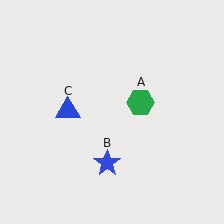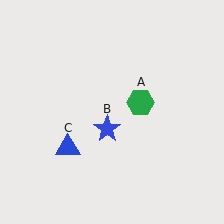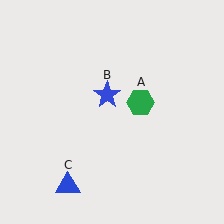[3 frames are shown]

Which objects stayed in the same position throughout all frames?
Green hexagon (object A) remained stationary.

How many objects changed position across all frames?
2 objects changed position: blue star (object B), blue triangle (object C).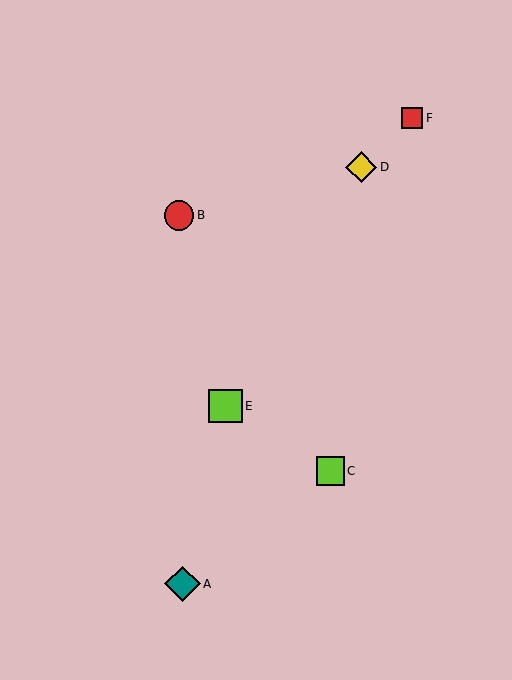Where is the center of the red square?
The center of the red square is at (412, 118).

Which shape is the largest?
The teal diamond (labeled A) is the largest.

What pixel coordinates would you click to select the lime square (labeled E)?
Click at (226, 406) to select the lime square E.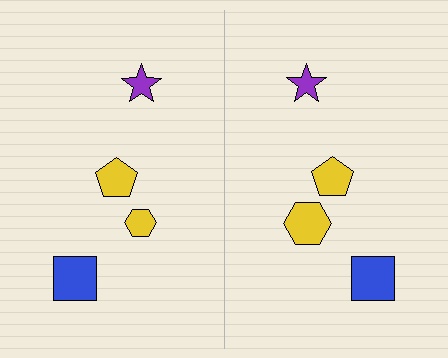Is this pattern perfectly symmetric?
No, the pattern is not perfectly symmetric. The yellow hexagon on the right side has a different size than its mirror counterpart.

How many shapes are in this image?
There are 8 shapes in this image.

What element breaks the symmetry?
The yellow hexagon on the right side has a different size than its mirror counterpart.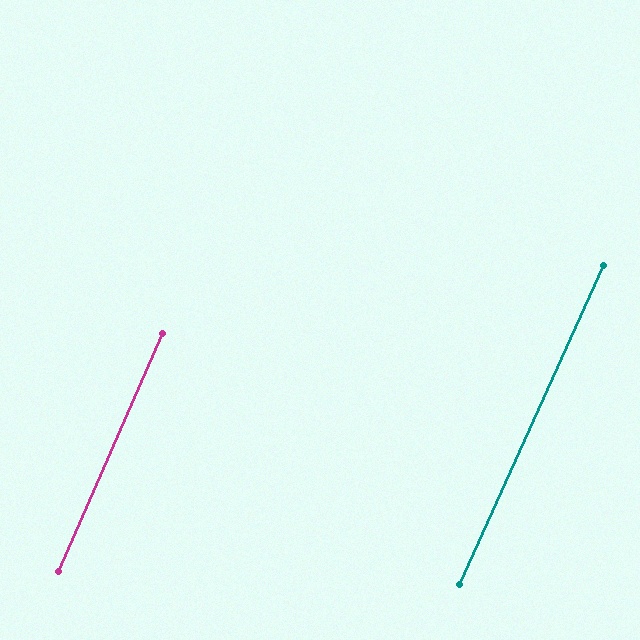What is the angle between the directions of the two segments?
Approximately 1 degree.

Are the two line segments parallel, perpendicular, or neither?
Parallel — their directions differ by only 0.7°.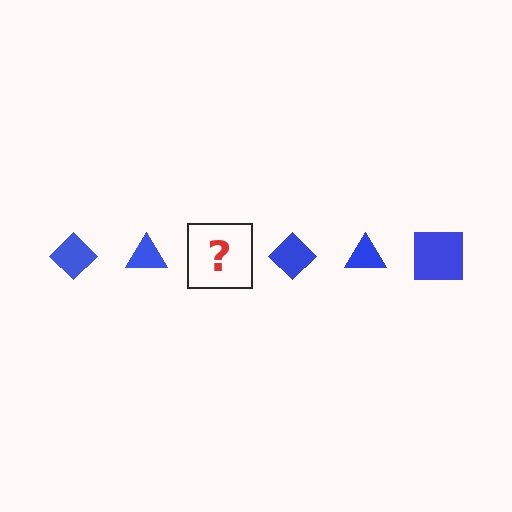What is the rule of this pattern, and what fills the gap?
The rule is that the pattern cycles through diamond, triangle, square shapes in blue. The gap should be filled with a blue square.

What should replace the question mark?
The question mark should be replaced with a blue square.